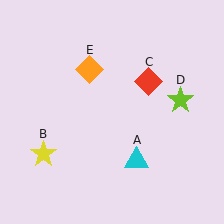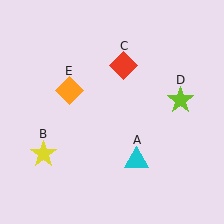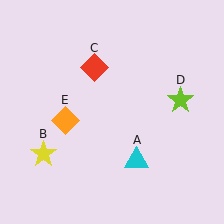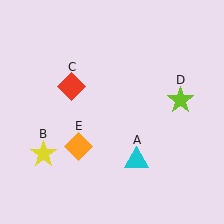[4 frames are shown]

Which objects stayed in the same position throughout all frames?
Cyan triangle (object A) and yellow star (object B) and lime star (object D) remained stationary.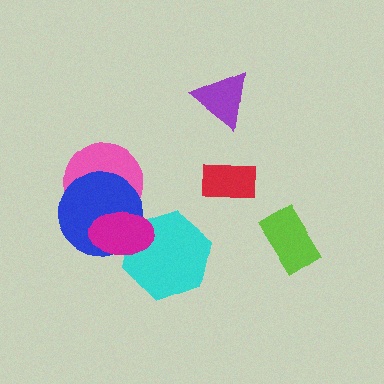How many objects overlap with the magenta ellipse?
3 objects overlap with the magenta ellipse.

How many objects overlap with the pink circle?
2 objects overlap with the pink circle.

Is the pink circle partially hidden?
Yes, it is partially covered by another shape.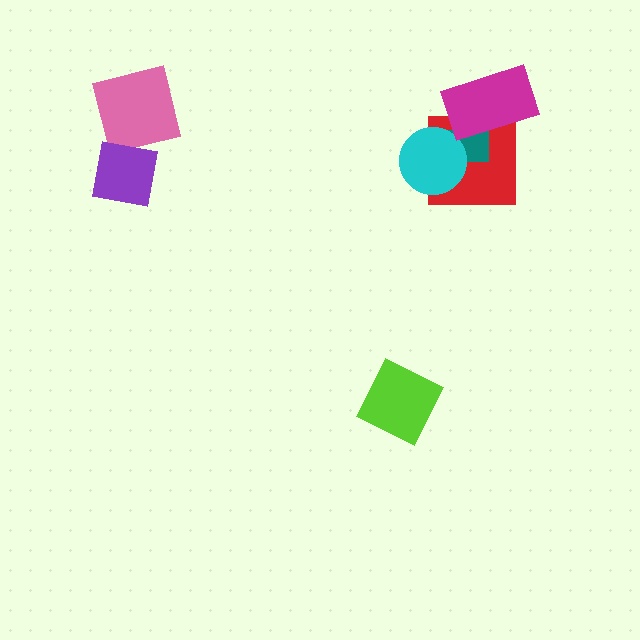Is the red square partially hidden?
Yes, it is partially covered by another shape.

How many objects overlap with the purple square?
1 object overlaps with the purple square.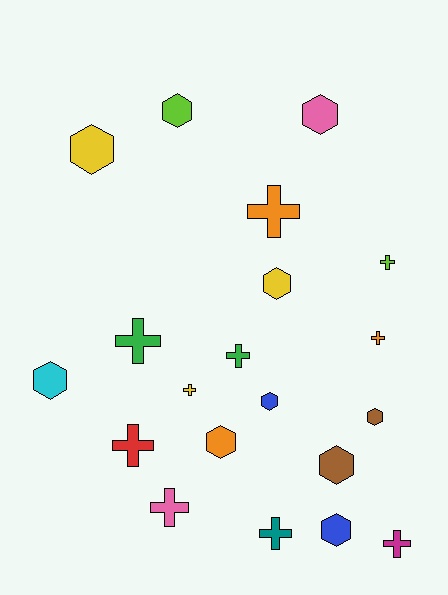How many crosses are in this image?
There are 10 crosses.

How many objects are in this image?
There are 20 objects.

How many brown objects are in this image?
There are 2 brown objects.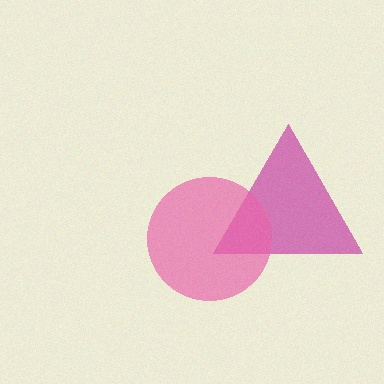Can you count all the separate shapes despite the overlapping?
Yes, there are 2 separate shapes.